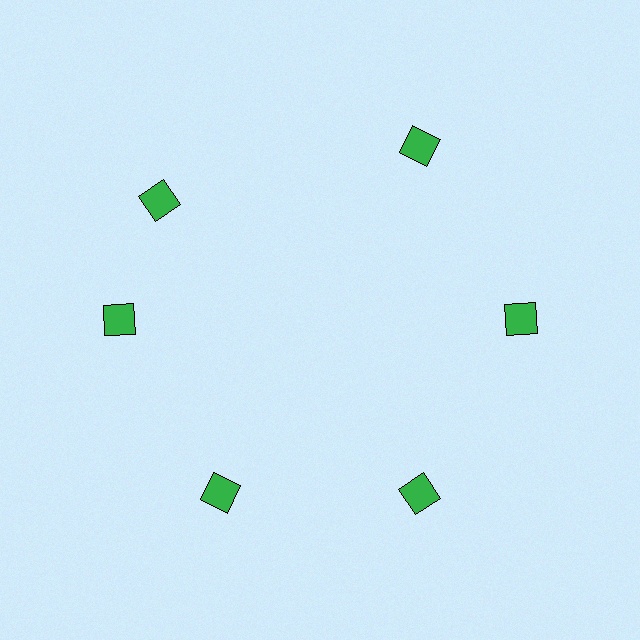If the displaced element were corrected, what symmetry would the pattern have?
It would have 6-fold rotational symmetry — the pattern would map onto itself every 60 degrees.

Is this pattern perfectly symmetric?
No. The 6 green diamonds are arranged in a ring, but one element near the 11 o'clock position is rotated out of alignment along the ring, breaking the 6-fold rotational symmetry.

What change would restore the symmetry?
The symmetry would be restored by rotating it back into even spacing with its neighbors so that all 6 diamonds sit at equal angles and equal distance from the center.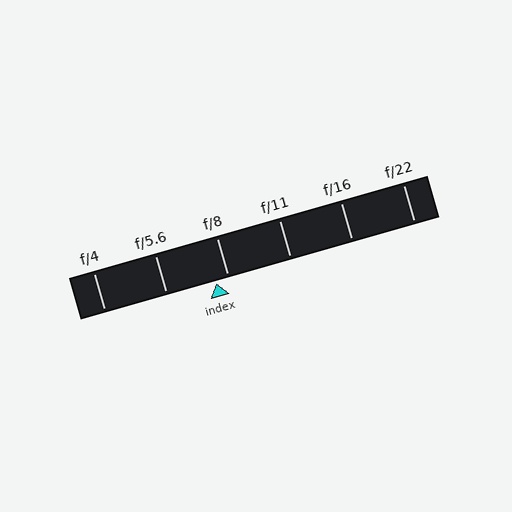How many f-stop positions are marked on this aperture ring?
There are 6 f-stop positions marked.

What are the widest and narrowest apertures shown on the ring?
The widest aperture shown is f/4 and the narrowest is f/22.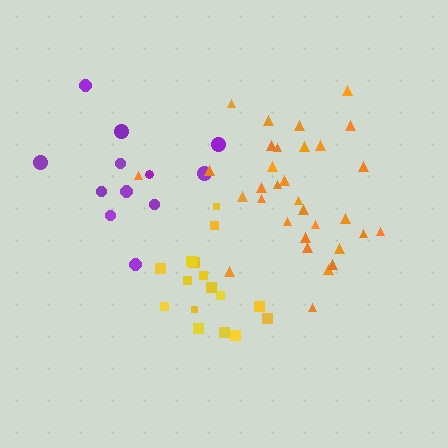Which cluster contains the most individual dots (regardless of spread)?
Orange (32).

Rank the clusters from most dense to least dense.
orange, yellow, purple.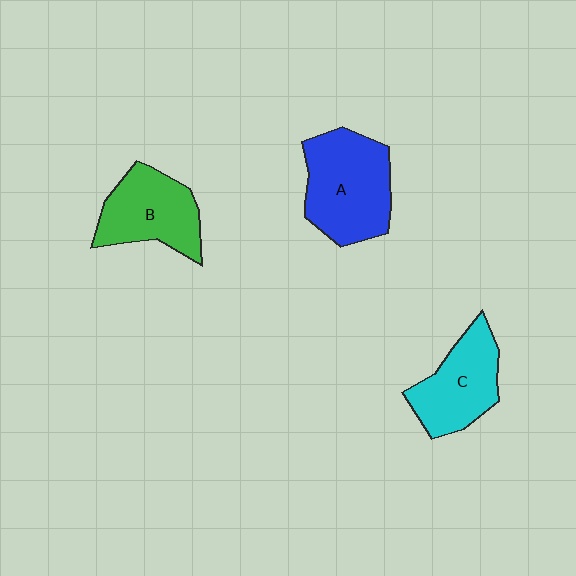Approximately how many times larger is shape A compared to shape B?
Approximately 1.2 times.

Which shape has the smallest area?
Shape C (cyan).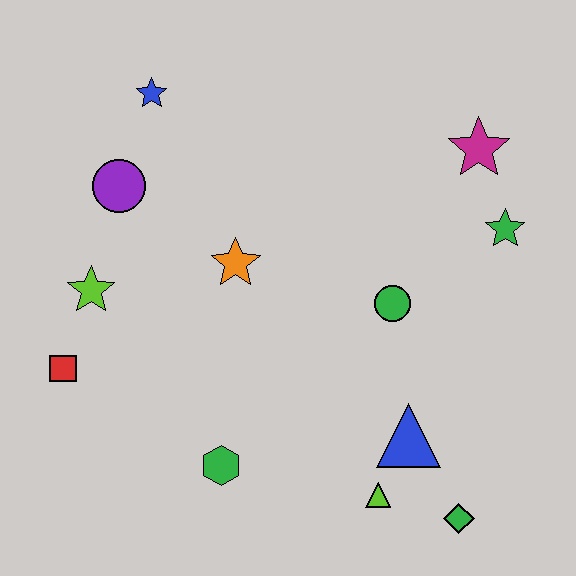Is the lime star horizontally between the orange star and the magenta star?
No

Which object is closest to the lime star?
The red square is closest to the lime star.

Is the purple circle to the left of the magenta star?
Yes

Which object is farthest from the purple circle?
The green diamond is farthest from the purple circle.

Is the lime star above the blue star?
No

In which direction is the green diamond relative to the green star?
The green diamond is below the green star.